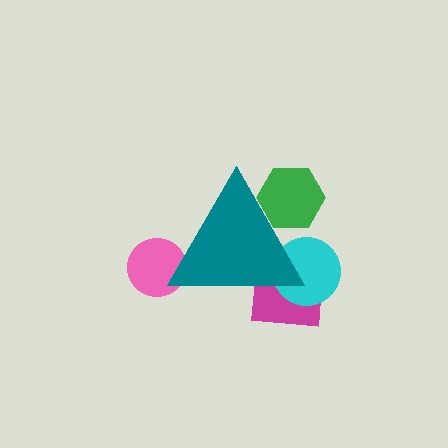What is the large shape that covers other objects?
A teal triangle.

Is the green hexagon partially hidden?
Yes, the green hexagon is partially hidden behind the teal triangle.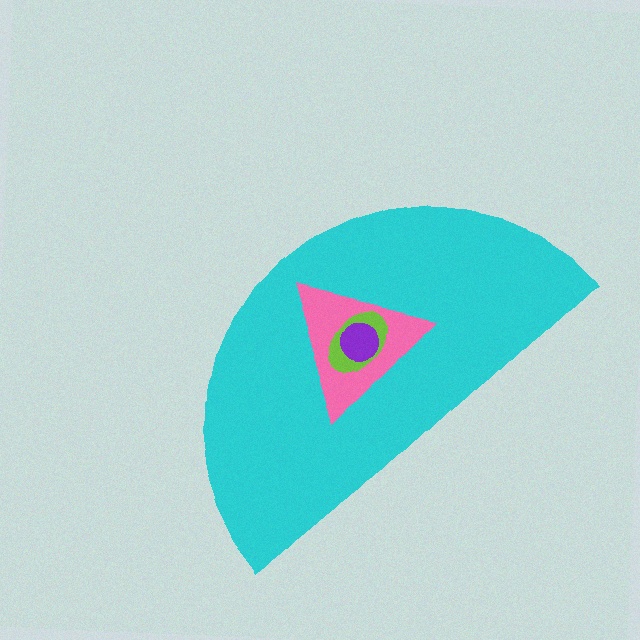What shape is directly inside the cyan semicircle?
The pink triangle.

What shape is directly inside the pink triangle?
The lime ellipse.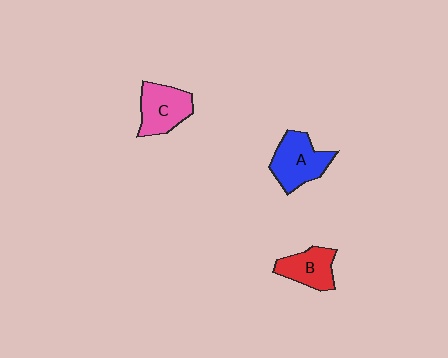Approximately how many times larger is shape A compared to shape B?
Approximately 1.3 times.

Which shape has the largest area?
Shape A (blue).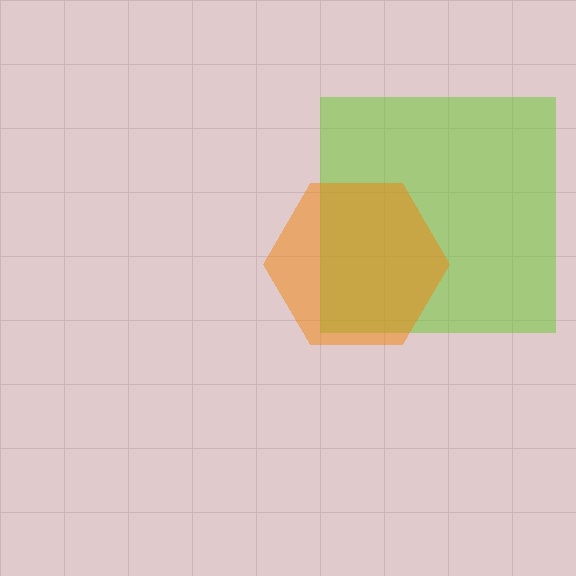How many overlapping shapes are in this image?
There are 2 overlapping shapes in the image.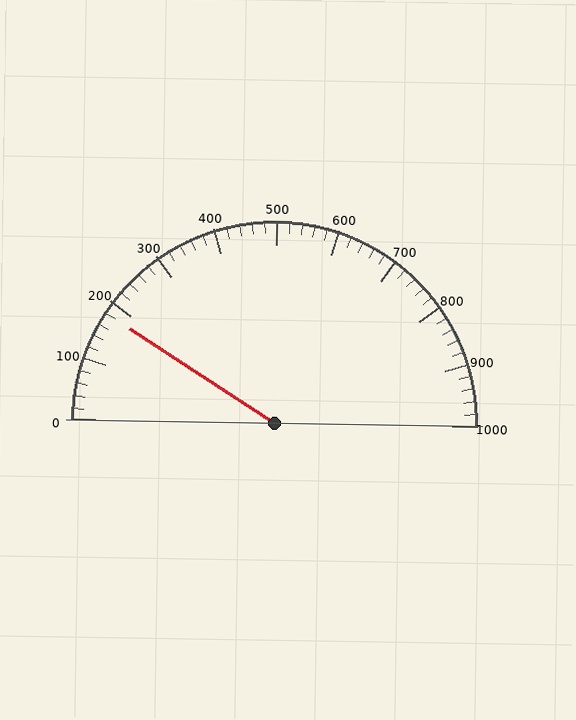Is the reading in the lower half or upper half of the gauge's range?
The reading is in the lower half of the range (0 to 1000).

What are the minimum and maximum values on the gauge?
The gauge ranges from 0 to 1000.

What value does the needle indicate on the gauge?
The needle indicates approximately 180.